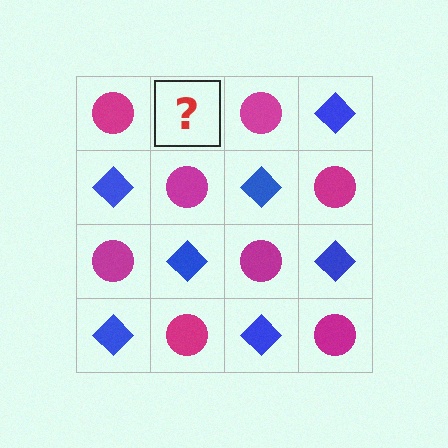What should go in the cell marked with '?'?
The missing cell should contain a blue diamond.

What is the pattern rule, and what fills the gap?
The rule is that it alternates magenta circle and blue diamond in a checkerboard pattern. The gap should be filled with a blue diamond.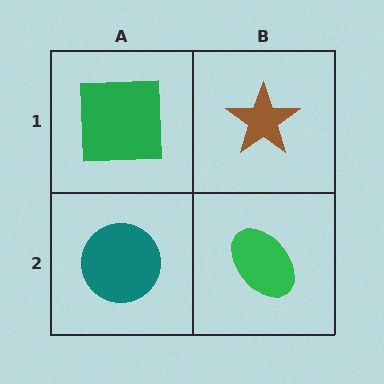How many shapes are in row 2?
2 shapes.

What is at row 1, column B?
A brown star.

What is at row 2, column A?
A teal circle.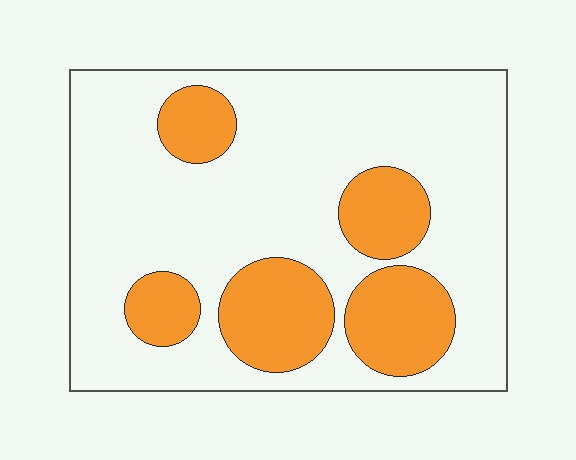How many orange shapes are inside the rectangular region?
5.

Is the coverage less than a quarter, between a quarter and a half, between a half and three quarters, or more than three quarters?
Between a quarter and a half.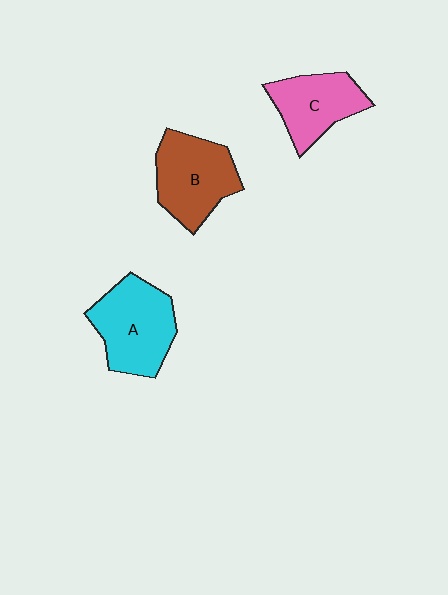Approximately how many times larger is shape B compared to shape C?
Approximately 1.2 times.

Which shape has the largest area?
Shape A (cyan).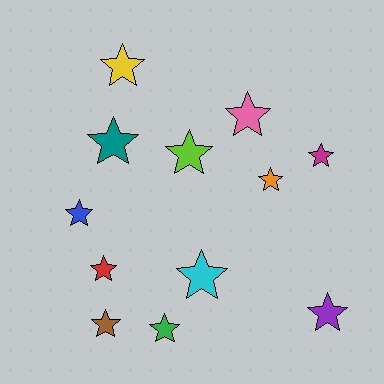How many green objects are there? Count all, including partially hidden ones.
There is 1 green object.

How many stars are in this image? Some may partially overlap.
There are 12 stars.